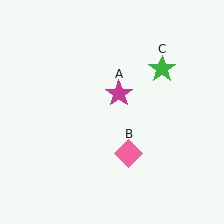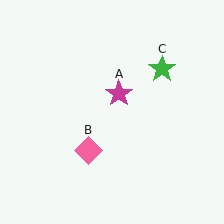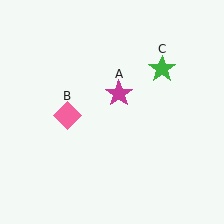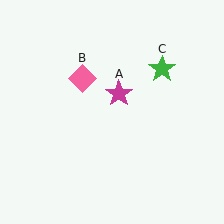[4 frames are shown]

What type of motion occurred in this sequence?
The pink diamond (object B) rotated clockwise around the center of the scene.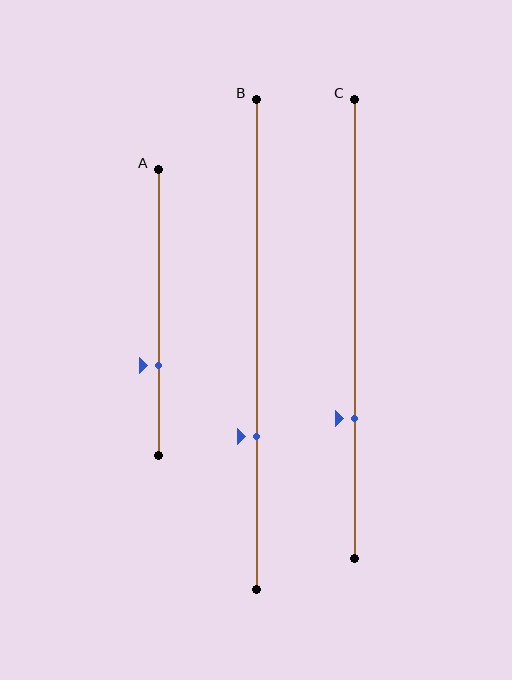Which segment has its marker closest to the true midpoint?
Segment A has its marker closest to the true midpoint.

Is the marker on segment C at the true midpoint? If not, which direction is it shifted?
No, the marker on segment C is shifted downward by about 20% of the segment length.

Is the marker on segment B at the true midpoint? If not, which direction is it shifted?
No, the marker on segment B is shifted downward by about 19% of the segment length.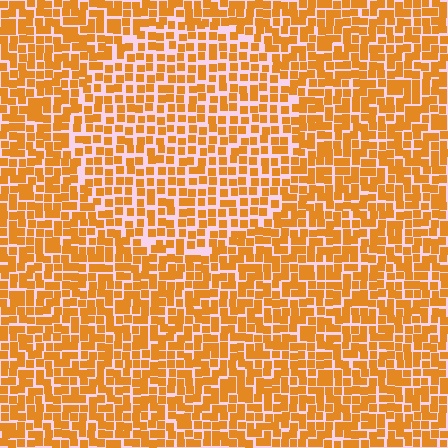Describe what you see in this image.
The image contains small orange elements arranged at two different densities. A circle-shaped region is visible where the elements are less densely packed than the surrounding area.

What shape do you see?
I see a circle.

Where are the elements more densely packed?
The elements are more densely packed outside the circle boundary.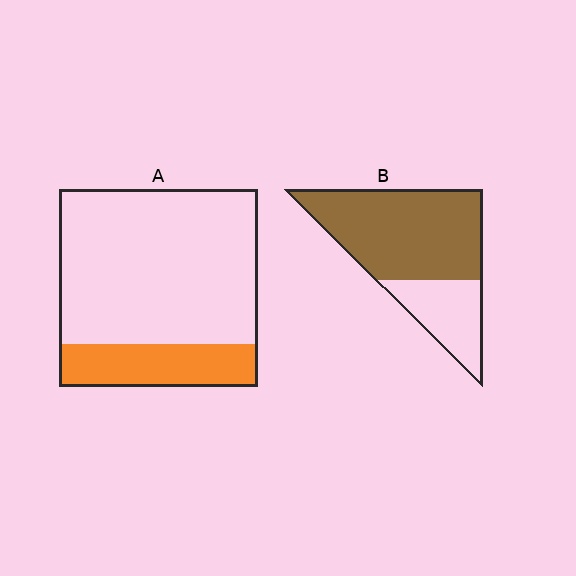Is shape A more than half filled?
No.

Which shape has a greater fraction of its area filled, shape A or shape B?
Shape B.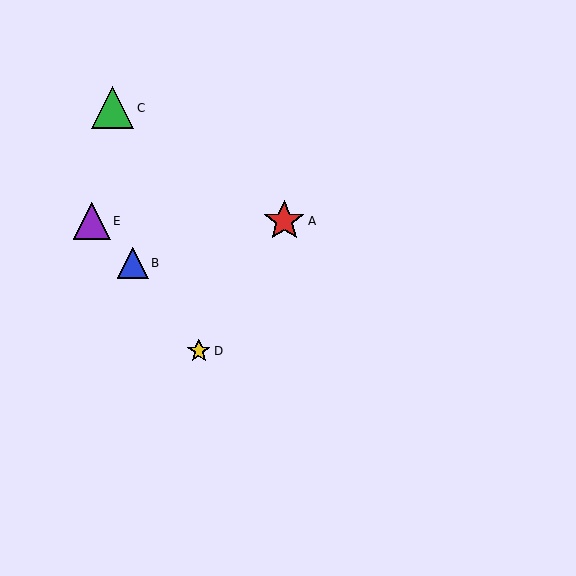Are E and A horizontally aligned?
Yes, both are at y≈221.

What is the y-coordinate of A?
Object A is at y≈221.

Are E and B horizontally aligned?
No, E is at y≈221 and B is at y≈263.